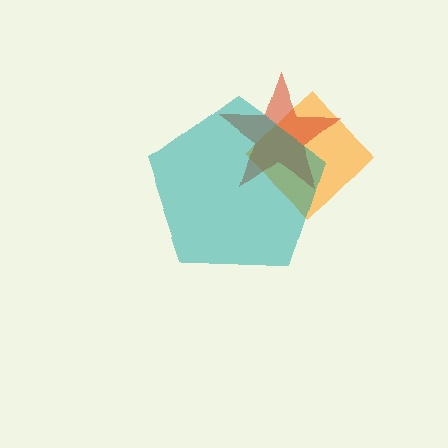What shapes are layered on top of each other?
The layered shapes are: an orange diamond, a red star, a teal pentagon.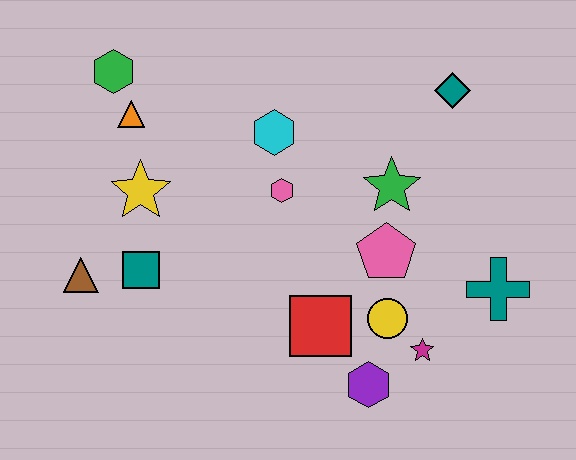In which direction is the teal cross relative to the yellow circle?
The teal cross is to the right of the yellow circle.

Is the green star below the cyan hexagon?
Yes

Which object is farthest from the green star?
The brown triangle is farthest from the green star.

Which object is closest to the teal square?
The brown triangle is closest to the teal square.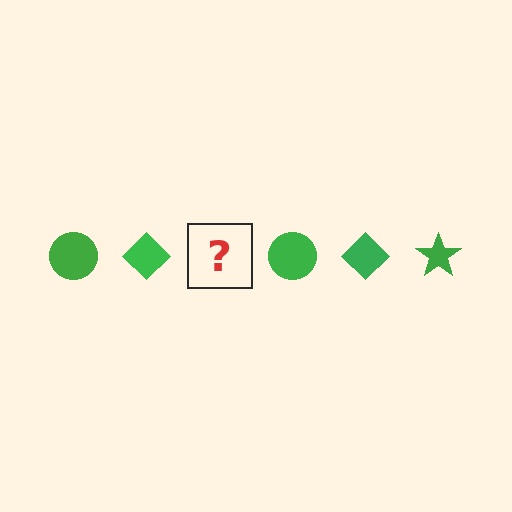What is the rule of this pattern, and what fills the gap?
The rule is that the pattern cycles through circle, diamond, star shapes in green. The gap should be filled with a green star.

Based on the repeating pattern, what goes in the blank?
The blank should be a green star.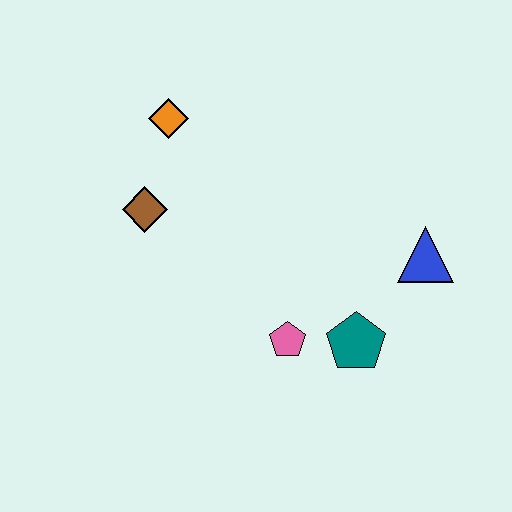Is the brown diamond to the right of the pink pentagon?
No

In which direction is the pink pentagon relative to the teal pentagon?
The pink pentagon is to the left of the teal pentagon.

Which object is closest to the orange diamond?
The brown diamond is closest to the orange diamond.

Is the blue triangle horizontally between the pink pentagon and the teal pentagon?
No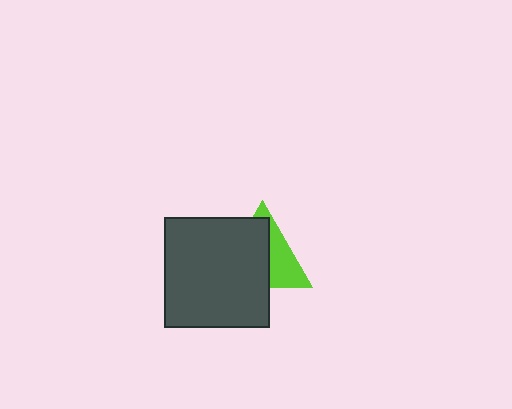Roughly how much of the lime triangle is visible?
A small part of it is visible (roughly 41%).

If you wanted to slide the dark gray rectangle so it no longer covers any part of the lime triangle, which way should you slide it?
Slide it toward the lower-left — that is the most direct way to separate the two shapes.